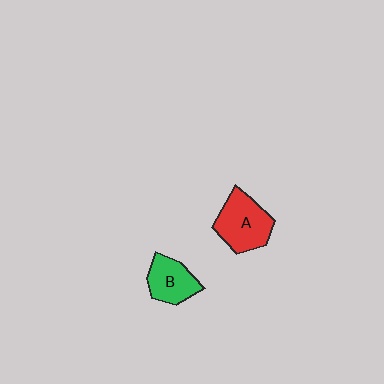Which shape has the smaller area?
Shape B (green).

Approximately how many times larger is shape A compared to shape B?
Approximately 1.3 times.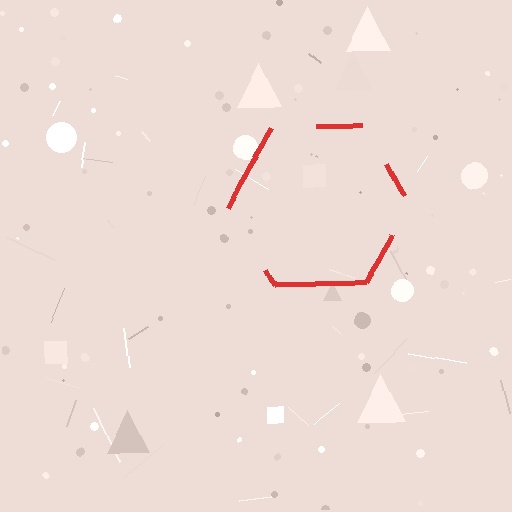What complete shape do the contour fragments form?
The contour fragments form a hexagon.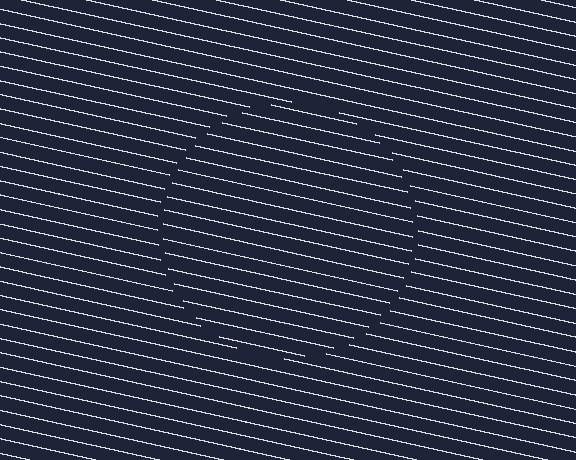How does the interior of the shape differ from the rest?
The interior of the shape contains the same grating, shifted by half a period — the contour is defined by the phase discontinuity where line-ends from the inner and outer gratings abut.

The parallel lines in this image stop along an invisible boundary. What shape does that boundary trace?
An illusory circle. The interior of the shape contains the same grating, shifted by half a period — the contour is defined by the phase discontinuity where line-ends from the inner and outer gratings abut.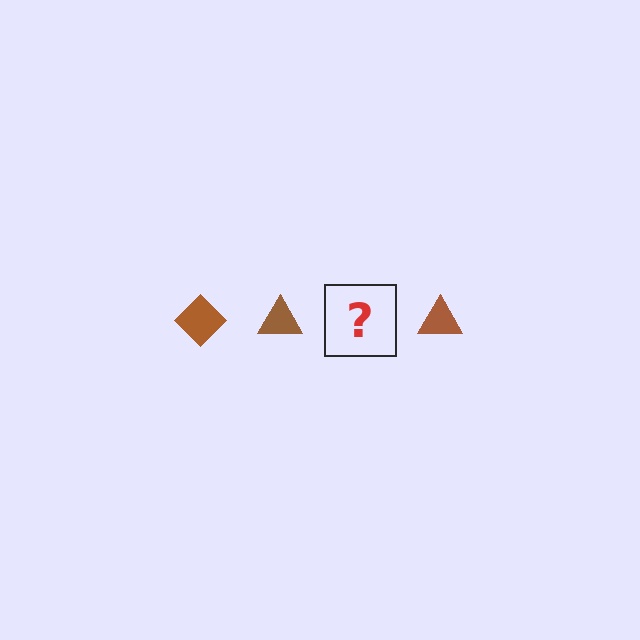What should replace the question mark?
The question mark should be replaced with a brown diamond.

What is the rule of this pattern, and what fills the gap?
The rule is that the pattern cycles through diamond, triangle shapes in brown. The gap should be filled with a brown diamond.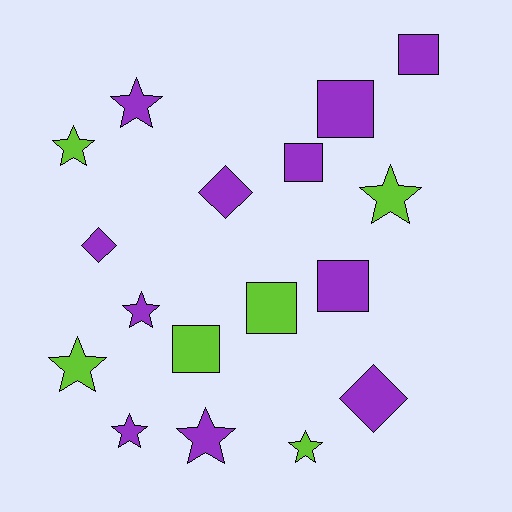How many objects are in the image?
There are 17 objects.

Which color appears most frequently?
Purple, with 11 objects.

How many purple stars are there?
There are 4 purple stars.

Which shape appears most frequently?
Star, with 8 objects.